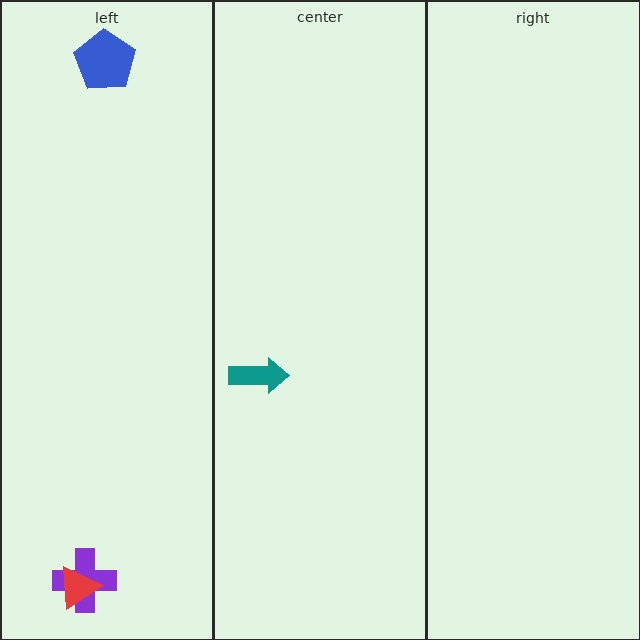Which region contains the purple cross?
The left region.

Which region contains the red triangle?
The left region.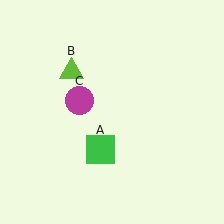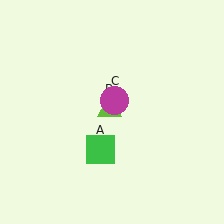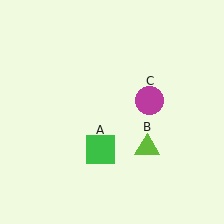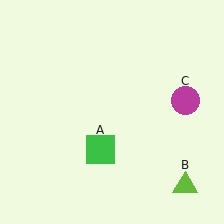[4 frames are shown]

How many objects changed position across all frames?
2 objects changed position: lime triangle (object B), magenta circle (object C).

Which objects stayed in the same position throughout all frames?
Green square (object A) remained stationary.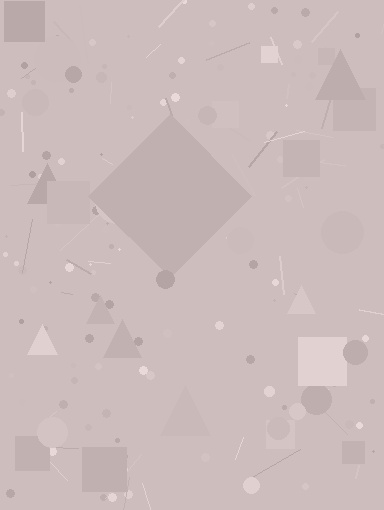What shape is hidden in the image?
A diamond is hidden in the image.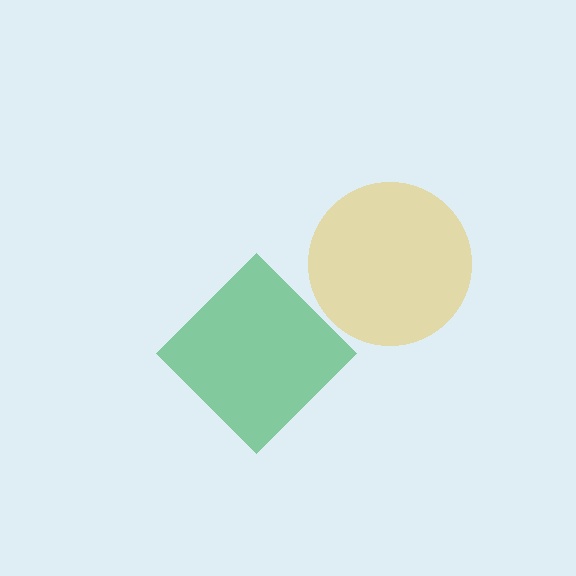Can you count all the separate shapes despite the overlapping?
Yes, there are 2 separate shapes.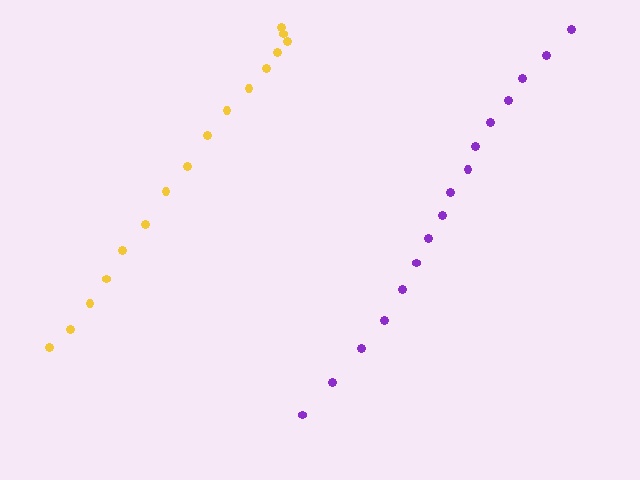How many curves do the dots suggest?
There are 2 distinct paths.